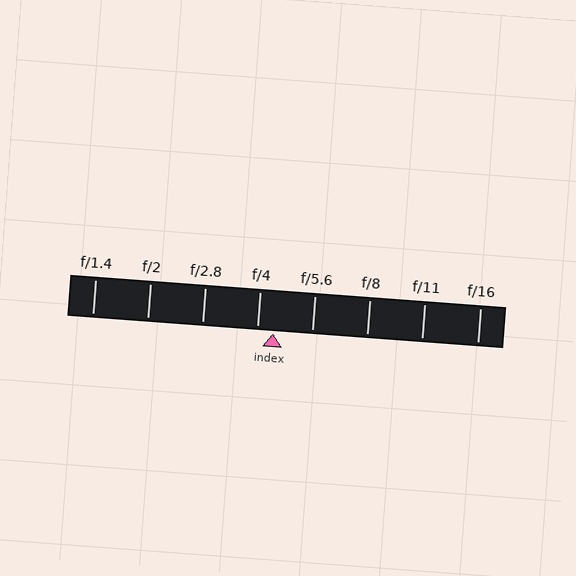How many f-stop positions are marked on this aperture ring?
There are 8 f-stop positions marked.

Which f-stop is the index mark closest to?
The index mark is closest to f/4.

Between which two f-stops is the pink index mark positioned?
The index mark is between f/4 and f/5.6.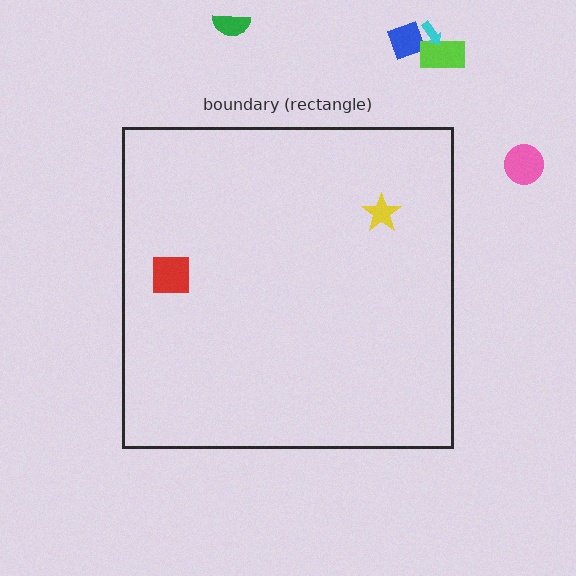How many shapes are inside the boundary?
2 inside, 5 outside.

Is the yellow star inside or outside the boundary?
Inside.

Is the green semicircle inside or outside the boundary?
Outside.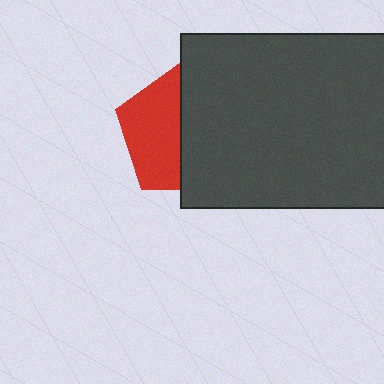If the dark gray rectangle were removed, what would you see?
You would see the complete red pentagon.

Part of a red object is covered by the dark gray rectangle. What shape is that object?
It is a pentagon.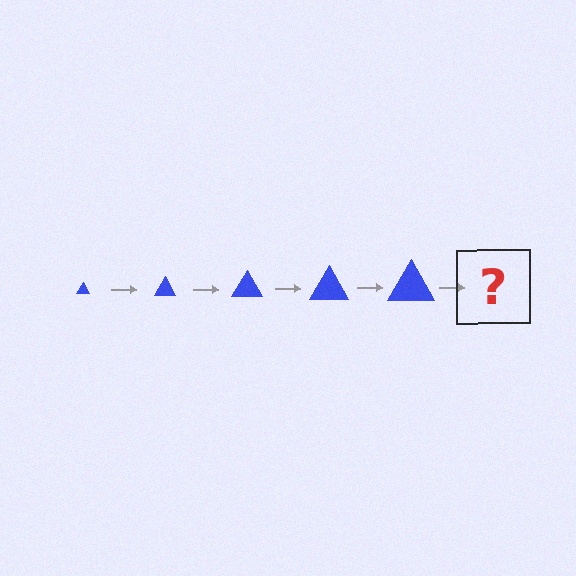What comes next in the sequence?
The next element should be a blue triangle, larger than the previous one.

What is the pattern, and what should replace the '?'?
The pattern is that the triangle gets progressively larger each step. The '?' should be a blue triangle, larger than the previous one.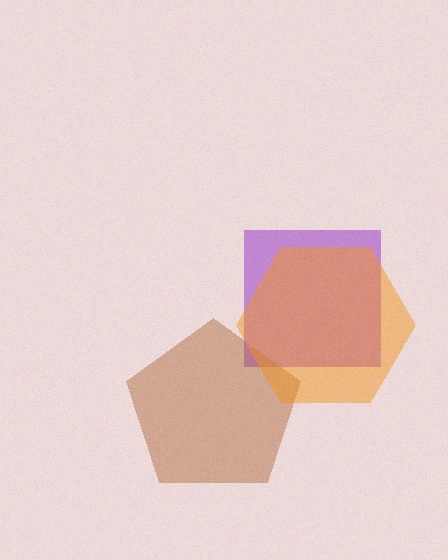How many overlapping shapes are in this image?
There are 3 overlapping shapes in the image.